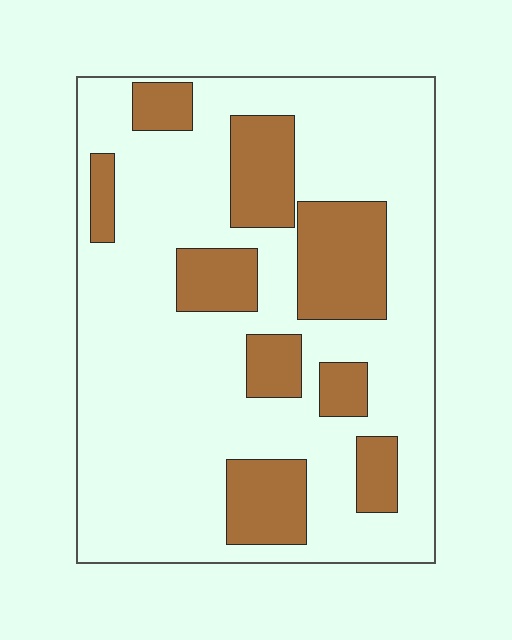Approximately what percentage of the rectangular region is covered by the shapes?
Approximately 25%.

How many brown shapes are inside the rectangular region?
9.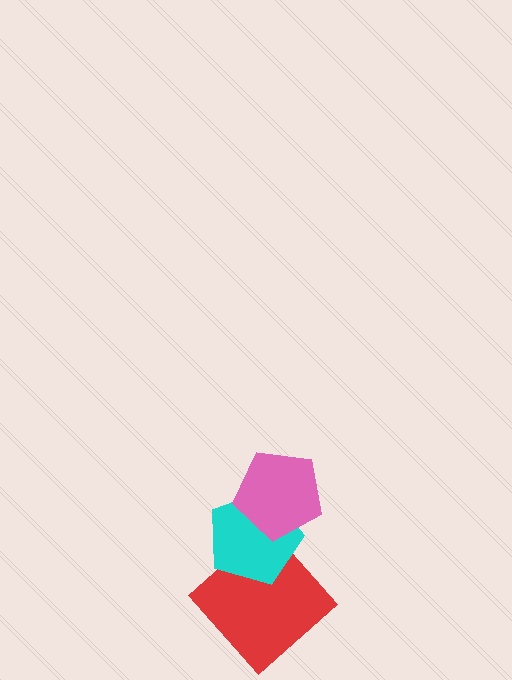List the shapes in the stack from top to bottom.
From top to bottom: the pink pentagon, the cyan pentagon, the red diamond.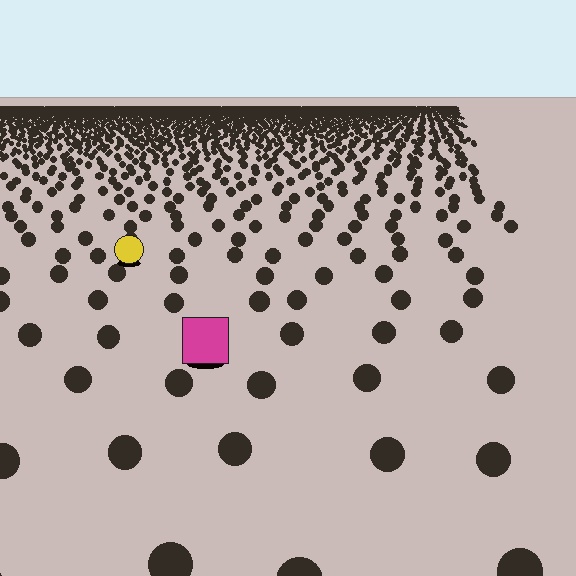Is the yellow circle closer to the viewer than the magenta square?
No. The magenta square is closer — you can tell from the texture gradient: the ground texture is coarser near it.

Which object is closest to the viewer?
The magenta square is closest. The texture marks near it are larger and more spread out.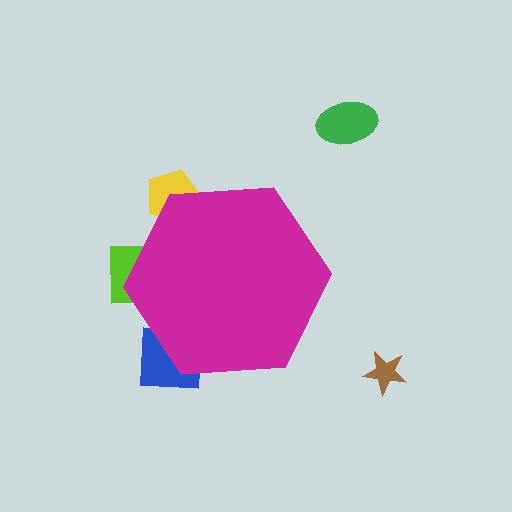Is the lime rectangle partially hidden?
Yes, the lime rectangle is partially hidden behind the magenta hexagon.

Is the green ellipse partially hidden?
No, the green ellipse is fully visible.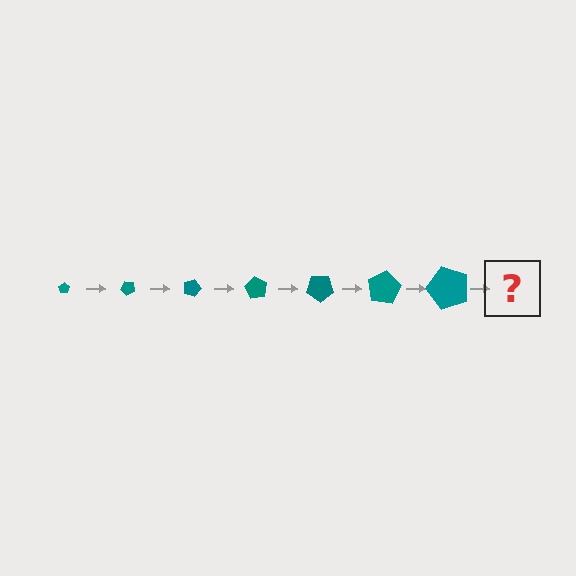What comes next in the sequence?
The next element should be a pentagon, larger than the previous one and rotated 315 degrees from the start.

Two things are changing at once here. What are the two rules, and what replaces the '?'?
The two rules are that the pentagon grows larger each step and it rotates 45 degrees each step. The '?' should be a pentagon, larger than the previous one and rotated 315 degrees from the start.